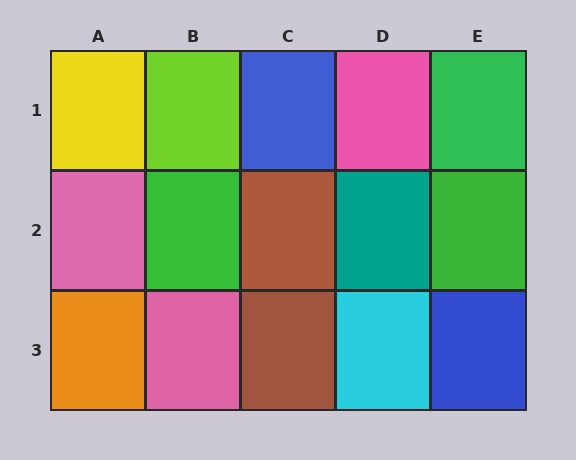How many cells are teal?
1 cell is teal.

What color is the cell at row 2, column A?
Pink.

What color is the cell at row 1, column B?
Lime.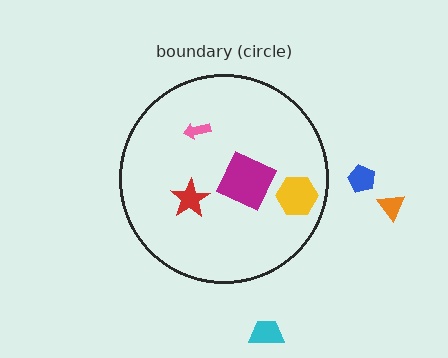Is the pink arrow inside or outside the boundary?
Inside.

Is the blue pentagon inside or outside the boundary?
Outside.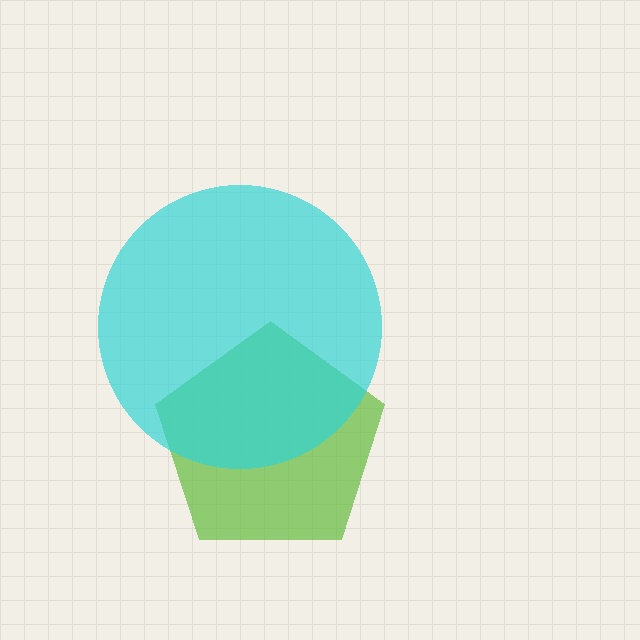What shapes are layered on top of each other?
The layered shapes are: a lime pentagon, a cyan circle.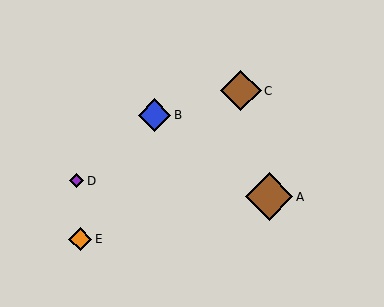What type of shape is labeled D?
Shape D is a purple diamond.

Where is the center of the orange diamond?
The center of the orange diamond is at (80, 239).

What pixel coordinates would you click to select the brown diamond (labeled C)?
Click at (241, 91) to select the brown diamond C.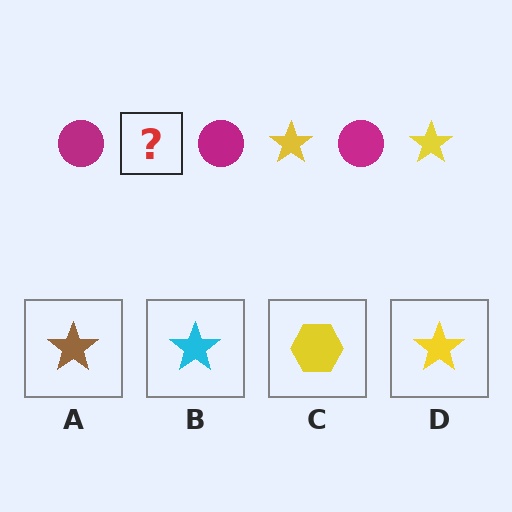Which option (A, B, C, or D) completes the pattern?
D.